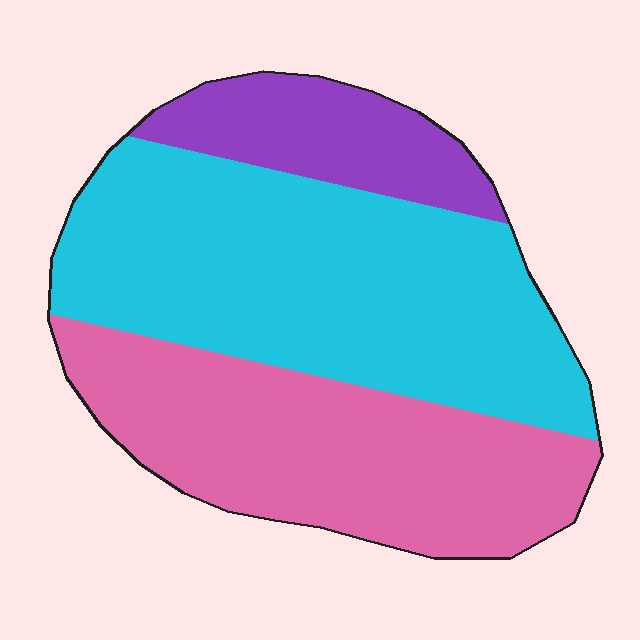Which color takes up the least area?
Purple, at roughly 15%.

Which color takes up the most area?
Cyan, at roughly 50%.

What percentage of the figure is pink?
Pink takes up between a third and a half of the figure.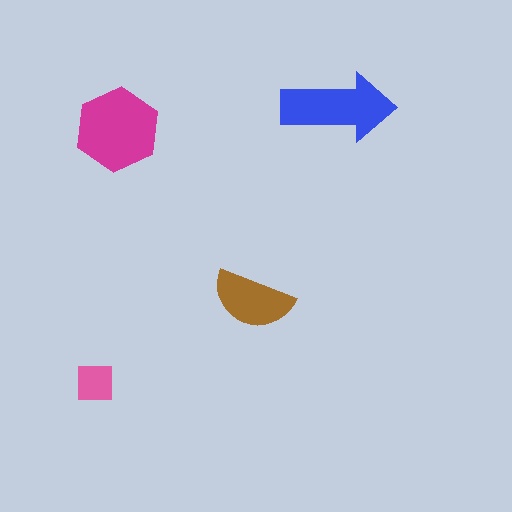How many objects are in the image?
There are 4 objects in the image.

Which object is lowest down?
The pink square is bottommost.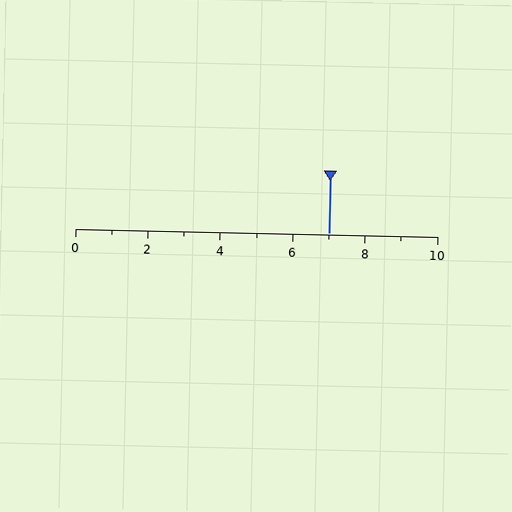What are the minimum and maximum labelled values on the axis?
The axis runs from 0 to 10.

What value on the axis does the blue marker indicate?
The marker indicates approximately 7.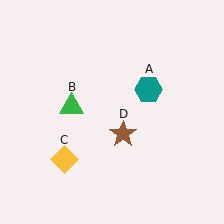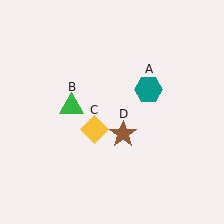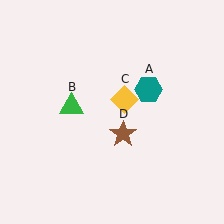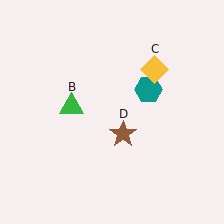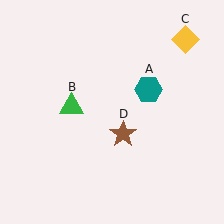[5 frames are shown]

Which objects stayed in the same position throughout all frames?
Teal hexagon (object A) and green triangle (object B) and brown star (object D) remained stationary.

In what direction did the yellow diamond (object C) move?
The yellow diamond (object C) moved up and to the right.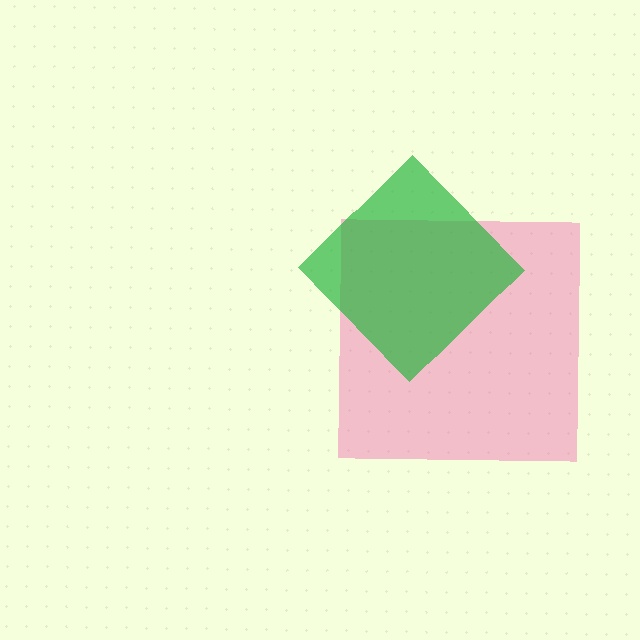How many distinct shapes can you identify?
There are 2 distinct shapes: a pink square, a green diamond.